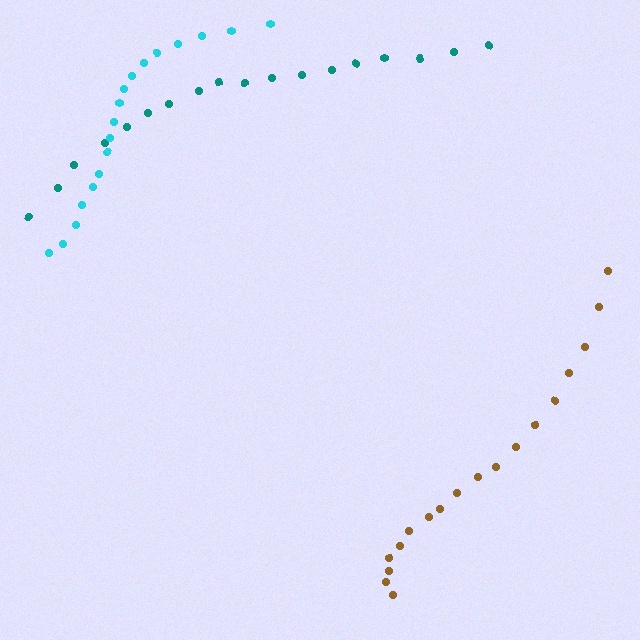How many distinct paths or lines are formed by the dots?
There are 3 distinct paths.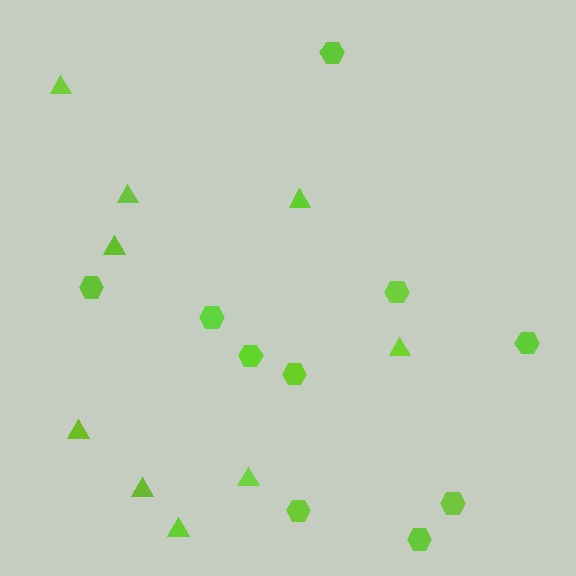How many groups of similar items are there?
There are 2 groups: one group of triangles (9) and one group of hexagons (10).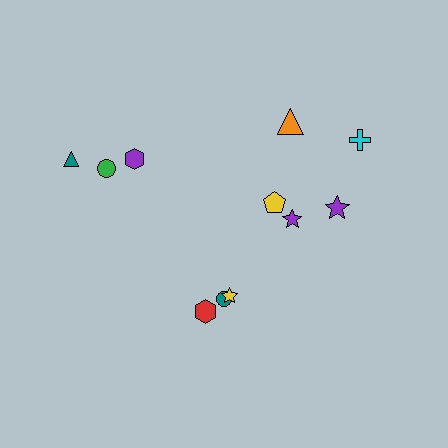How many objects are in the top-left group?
There are 3 objects.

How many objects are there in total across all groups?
There are 11 objects.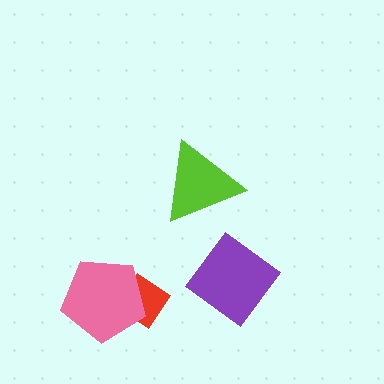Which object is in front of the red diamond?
The pink pentagon is in front of the red diamond.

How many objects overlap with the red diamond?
1 object overlaps with the red diamond.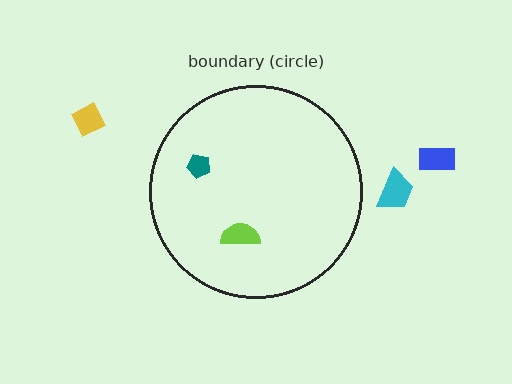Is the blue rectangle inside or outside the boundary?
Outside.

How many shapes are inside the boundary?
2 inside, 3 outside.